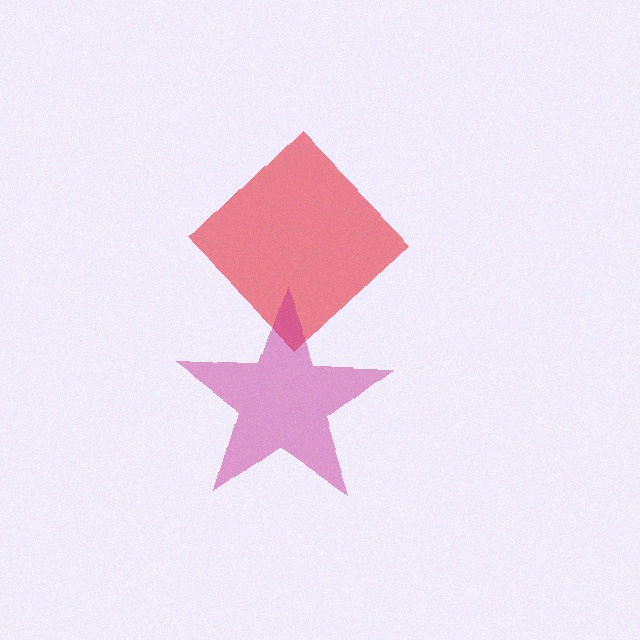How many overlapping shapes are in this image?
There are 2 overlapping shapes in the image.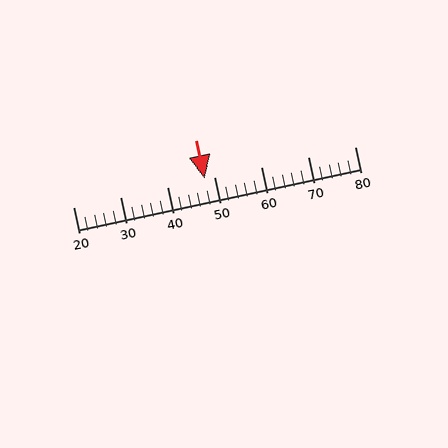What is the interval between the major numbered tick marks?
The major tick marks are spaced 10 units apart.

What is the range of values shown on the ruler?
The ruler shows values from 20 to 80.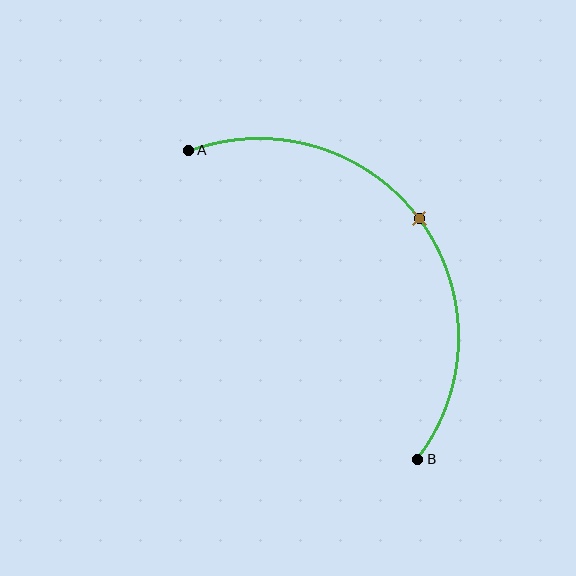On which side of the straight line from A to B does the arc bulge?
The arc bulges above and to the right of the straight line connecting A and B.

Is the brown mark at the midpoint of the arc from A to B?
Yes. The brown mark lies on the arc at equal arc-length from both A and B — it is the arc midpoint.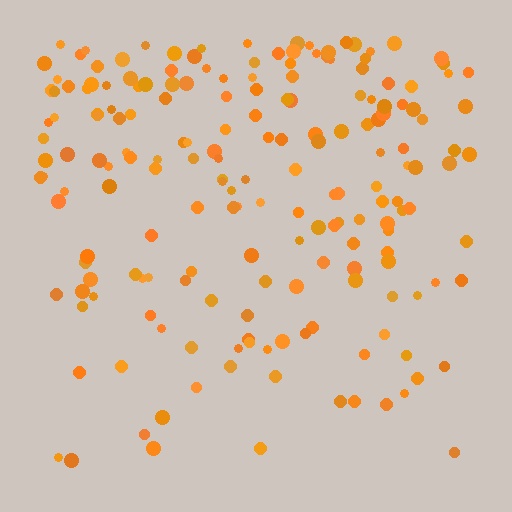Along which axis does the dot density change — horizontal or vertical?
Vertical.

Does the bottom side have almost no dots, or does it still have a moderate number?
Still a moderate number, just noticeably fewer than the top.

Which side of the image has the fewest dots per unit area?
The bottom.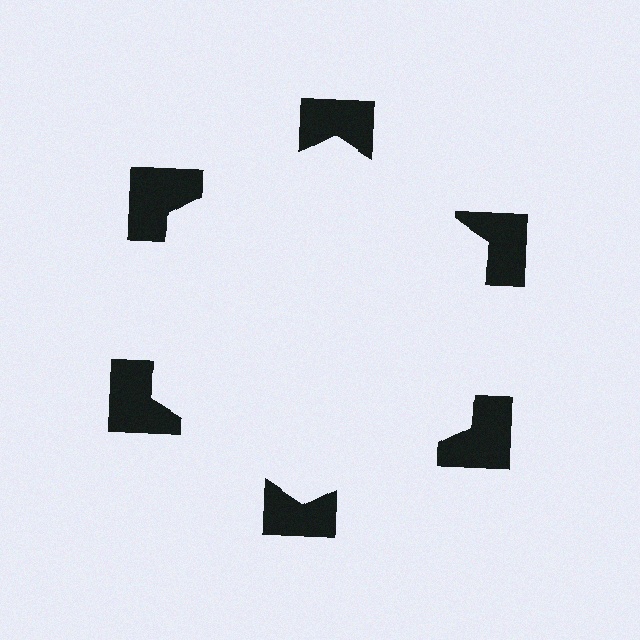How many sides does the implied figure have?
6 sides.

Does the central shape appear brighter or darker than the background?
It typically appears slightly brighter than the background, even though no actual brightness change is drawn.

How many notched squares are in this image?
There are 6 — one at each vertex of the illusory hexagon.